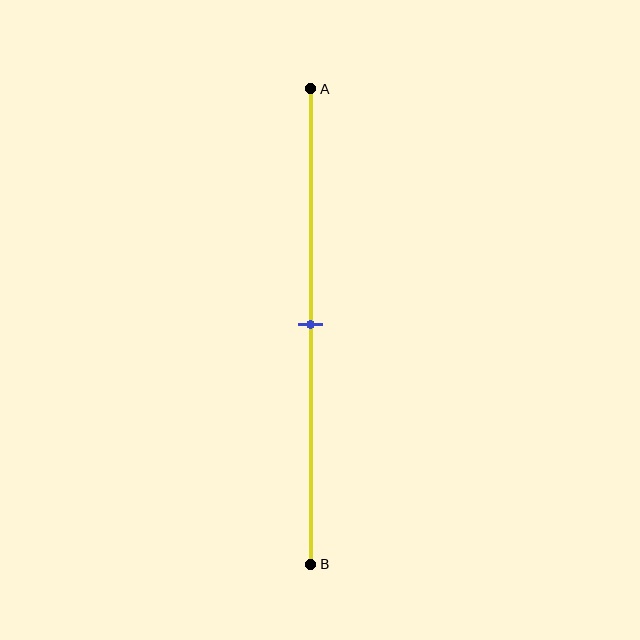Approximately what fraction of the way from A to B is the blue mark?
The blue mark is approximately 50% of the way from A to B.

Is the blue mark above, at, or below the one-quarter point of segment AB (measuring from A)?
The blue mark is below the one-quarter point of segment AB.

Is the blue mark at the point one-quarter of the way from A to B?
No, the mark is at about 50% from A, not at the 25% one-quarter point.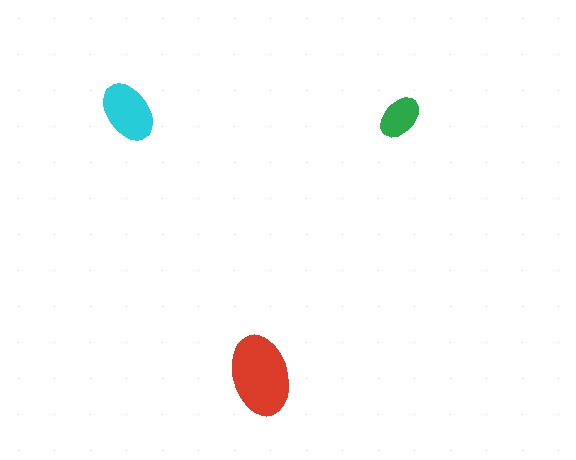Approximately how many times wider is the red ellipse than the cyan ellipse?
About 1.5 times wider.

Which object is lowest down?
The red ellipse is bottommost.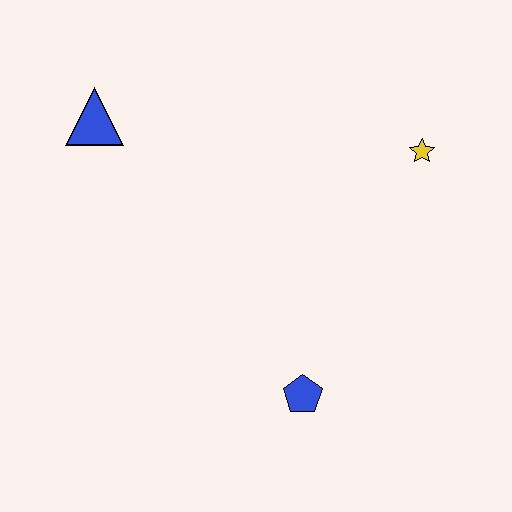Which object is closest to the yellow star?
The blue pentagon is closest to the yellow star.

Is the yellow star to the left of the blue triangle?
No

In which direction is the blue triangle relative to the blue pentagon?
The blue triangle is above the blue pentagon.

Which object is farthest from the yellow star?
The blue triangle is farthest from the yellow star.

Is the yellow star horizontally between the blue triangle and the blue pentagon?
No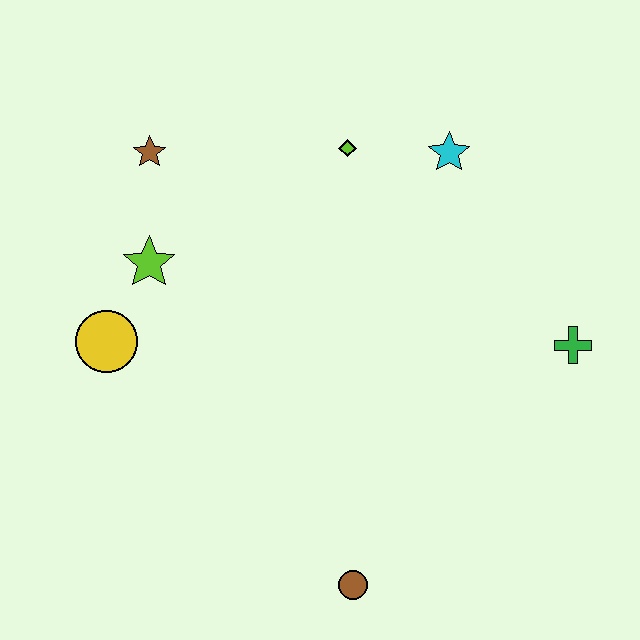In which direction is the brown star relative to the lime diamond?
The brown star is to the left of the lime diamond.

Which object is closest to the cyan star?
The lime diamond is closest to the cyan star.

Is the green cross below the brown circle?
No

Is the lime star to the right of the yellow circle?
Yes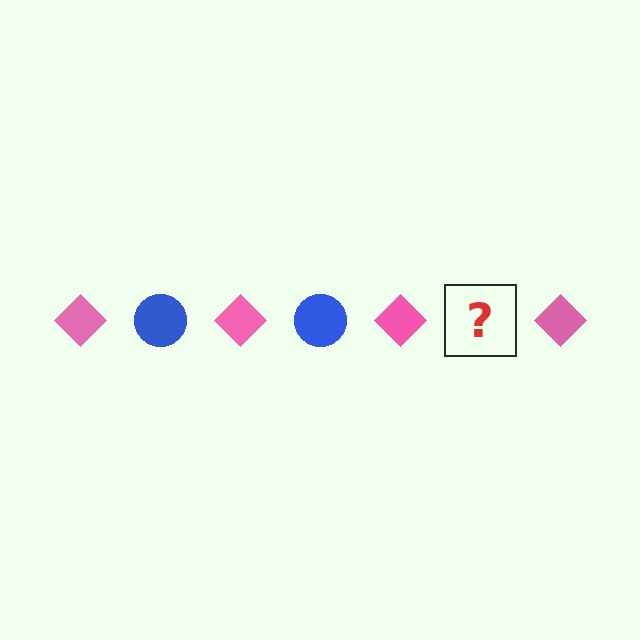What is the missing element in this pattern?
The missing element is a blue circle.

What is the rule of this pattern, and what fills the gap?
The rule is that the pattern alternates between pink diamond and blue circle. The gap should be filled with a blue circle.